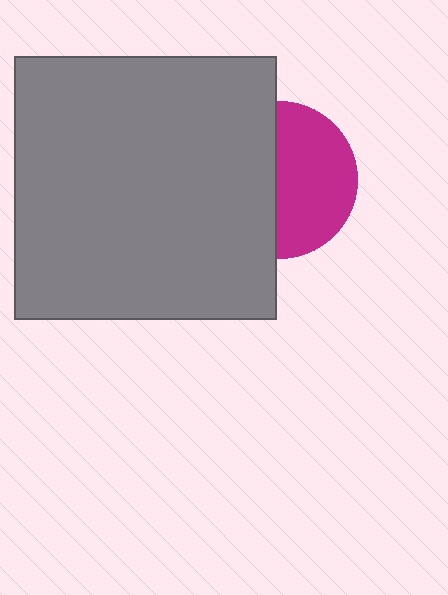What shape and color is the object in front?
The object in front is a gray square.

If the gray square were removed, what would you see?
You would see the complete magenta circle.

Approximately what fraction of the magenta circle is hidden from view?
Roughly 49% of the magenta circle is hidden behind the gray square.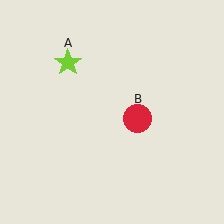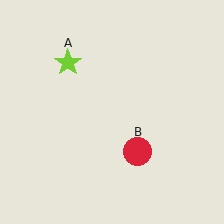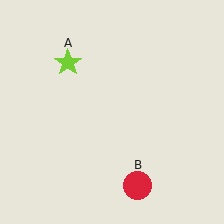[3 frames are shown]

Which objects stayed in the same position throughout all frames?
Lime star (object A) remained stationary.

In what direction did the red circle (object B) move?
The red circle (object B) moved down.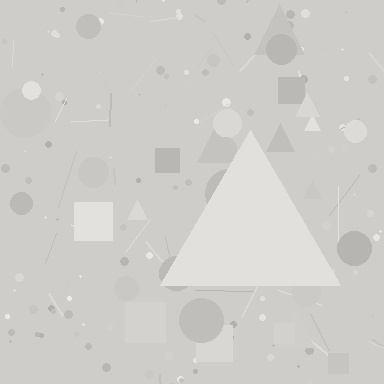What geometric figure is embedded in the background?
A triangle is embedded in the background.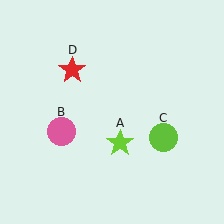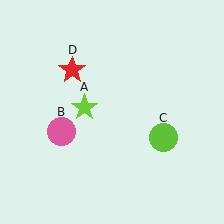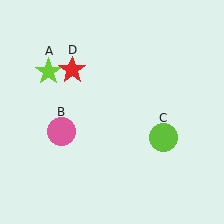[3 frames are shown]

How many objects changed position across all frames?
1 object changed position: lime star (object A).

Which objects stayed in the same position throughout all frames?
Pink circle (object B) and lime circle (object C) and red star (object D) remained stationary.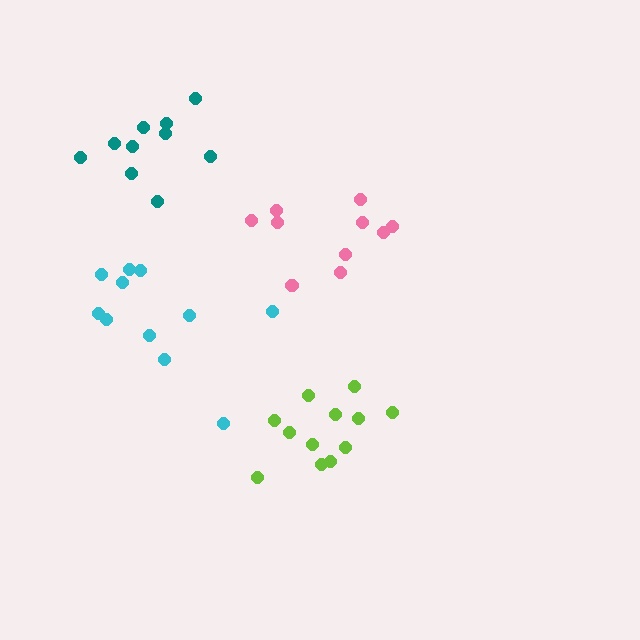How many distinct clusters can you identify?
There are 4 distinct clusters.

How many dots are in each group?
Group 1: 11 dots, Group 2: 11 dots, Group 3: 10 dots, Group 4: 12 dots (44 total).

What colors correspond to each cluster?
The clusters are colored: cyan, pink, teal, lime.